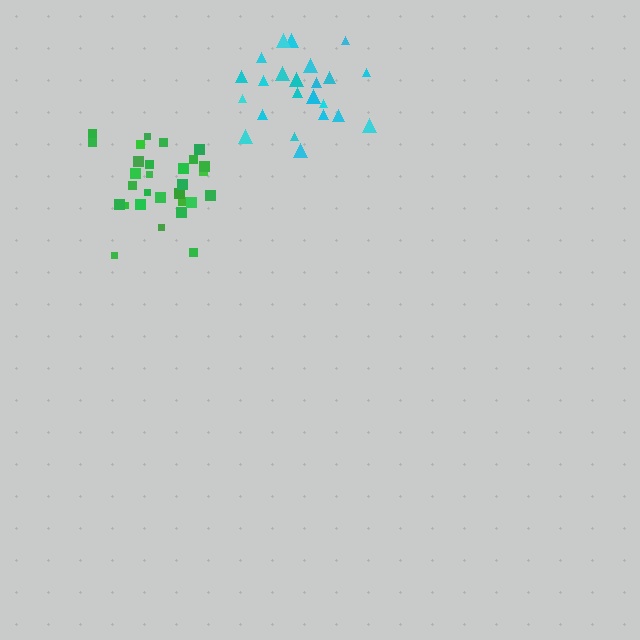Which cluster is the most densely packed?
Green.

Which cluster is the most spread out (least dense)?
Cyan.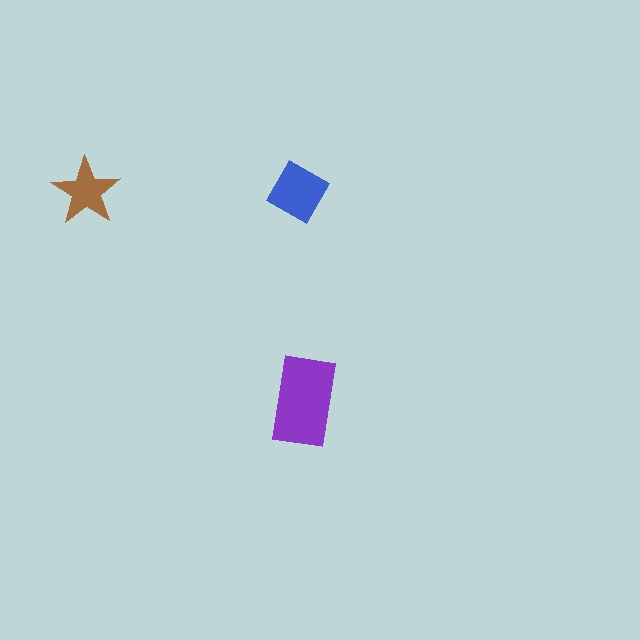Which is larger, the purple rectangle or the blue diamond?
The purple rectangle.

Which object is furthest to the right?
The purple rectangle is rightmost.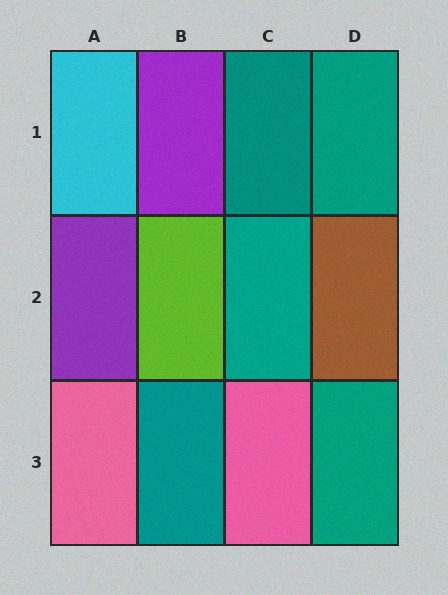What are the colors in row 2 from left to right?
Purple, lime, teal, brown.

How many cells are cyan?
1 cell is cyan.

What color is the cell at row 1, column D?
Teal.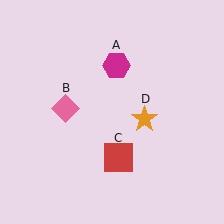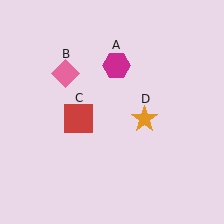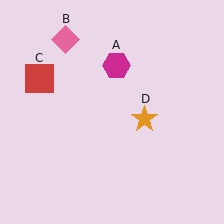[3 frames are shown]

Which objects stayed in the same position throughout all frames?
Magenta hexagon (object A) and orange star (object D) remained stationary.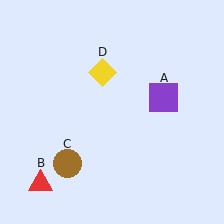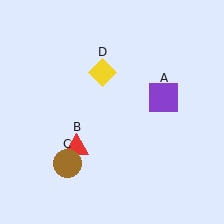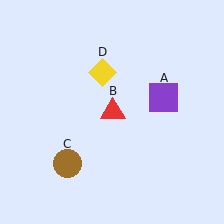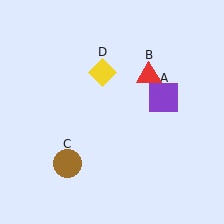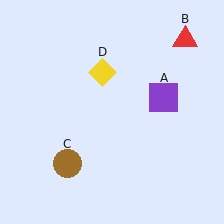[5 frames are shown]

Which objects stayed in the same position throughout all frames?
Purple square (object A) and brown circle (object C) and yellow diamond (object D) remained stationary.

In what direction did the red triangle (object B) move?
The red triangle (object B) moved up and to the right.